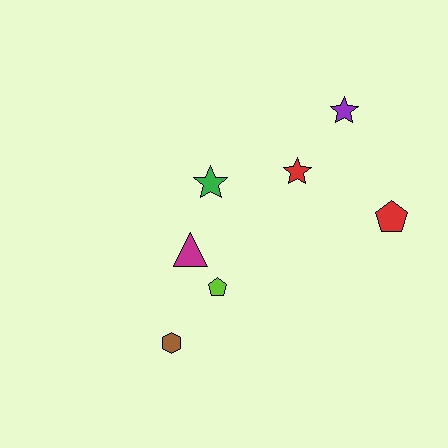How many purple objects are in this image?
There is 1 purple object.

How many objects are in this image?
There are 7 objects.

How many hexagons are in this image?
There is 1 hexagon.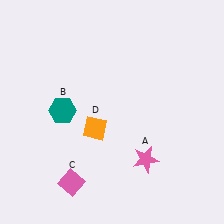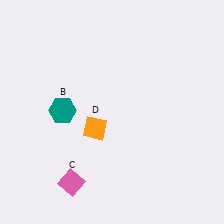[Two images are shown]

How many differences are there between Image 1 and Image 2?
There is 1 difference between the two images.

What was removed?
The pink star (A) was removed in Image 2.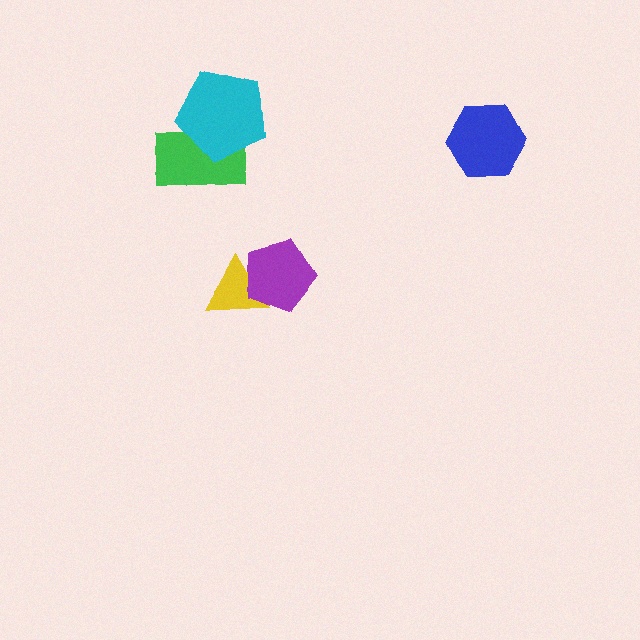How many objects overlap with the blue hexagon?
0 objects overlap with the blue hexagon.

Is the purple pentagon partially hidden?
No, no other shape covers it.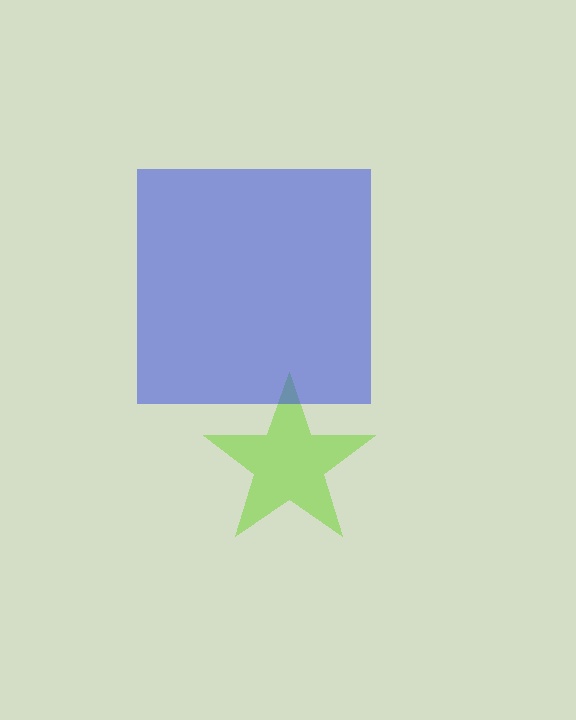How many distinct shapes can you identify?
There are 2 distinct shapes: a lime star, a blue square.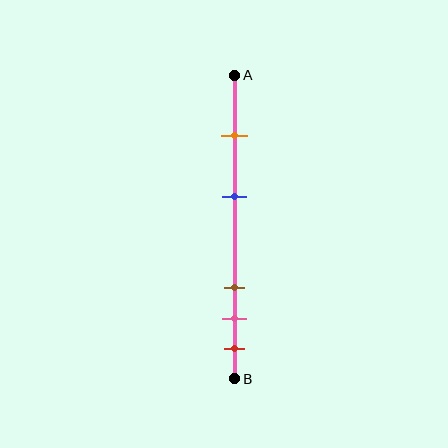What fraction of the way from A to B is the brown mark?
The brown mark is approximately 70% (0.7) of the way from A to B.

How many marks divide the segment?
There are 5 marks dividing the segment.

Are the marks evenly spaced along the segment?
No, the marks are not evenly spaced.